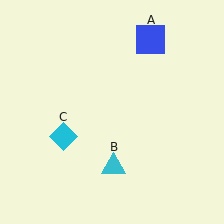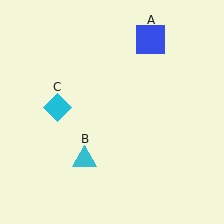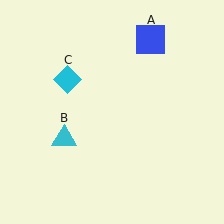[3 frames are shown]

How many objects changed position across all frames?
2 objects changed position: cyan triangle (object B), cyan diamond (object C).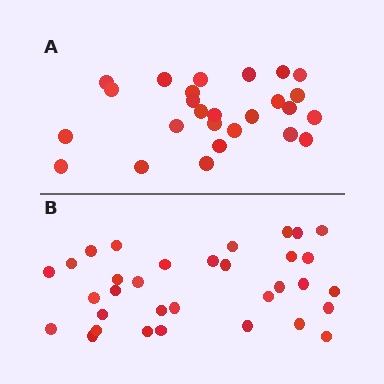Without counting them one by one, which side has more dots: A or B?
Region B (the bottom region) has more dots.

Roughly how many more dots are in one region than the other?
Region B has roughly 8 or so more dots than region A.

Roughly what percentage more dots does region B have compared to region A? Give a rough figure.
About 25% more.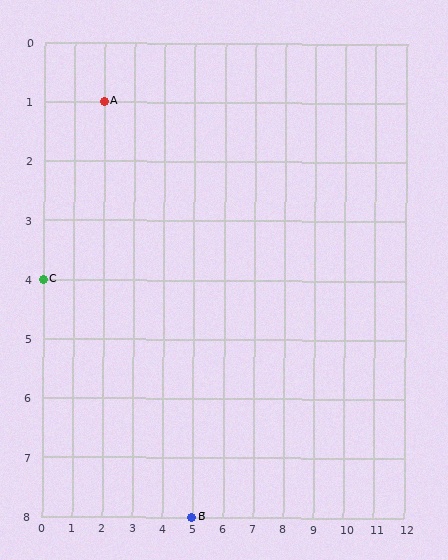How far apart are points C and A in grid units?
Points C and A are 2 columns and 3 rows apart (about 3.6 grid units diagonally).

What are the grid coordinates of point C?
Point C is at grid coordinates (0, 4).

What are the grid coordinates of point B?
Point B is at grid coordinates (5, 8).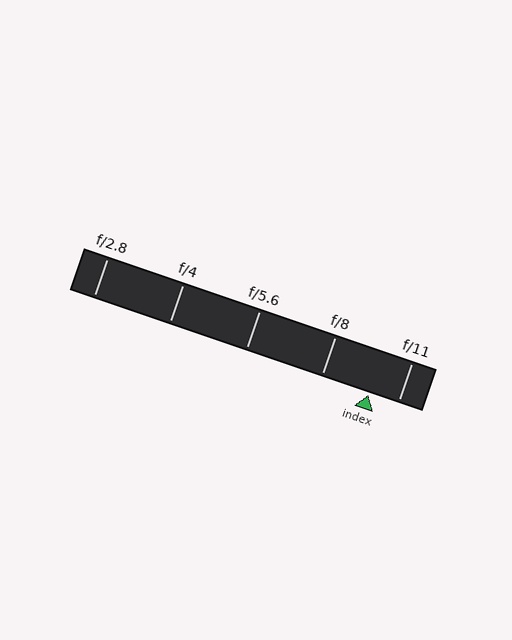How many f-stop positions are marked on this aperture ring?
There are 5 f-stop positions marked.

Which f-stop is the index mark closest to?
The index mark is closest to f/11.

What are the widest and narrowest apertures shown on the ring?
The widest aperture shown is f/2.8 and the narrowest is f/11.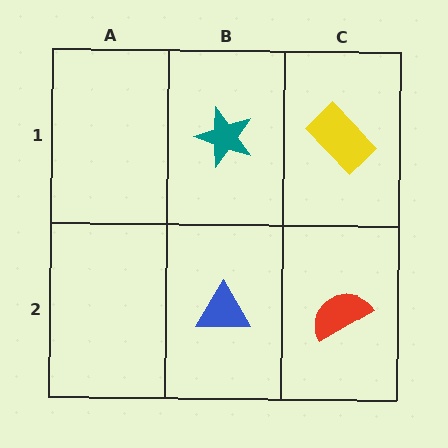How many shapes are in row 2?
2 shapes.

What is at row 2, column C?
A red semicircle.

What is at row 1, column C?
A yellow rectangle.